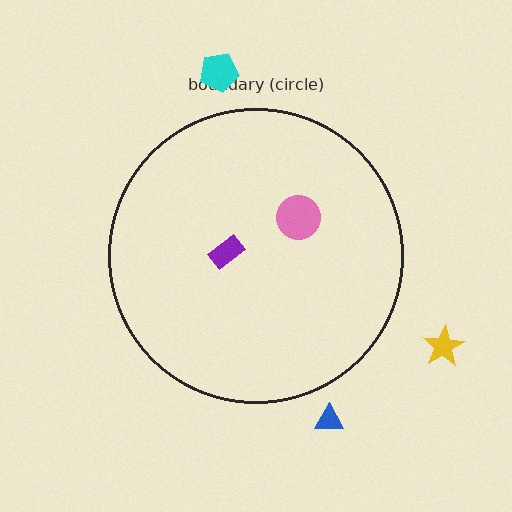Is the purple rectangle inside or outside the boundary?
Inside.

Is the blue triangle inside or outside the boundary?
Outside.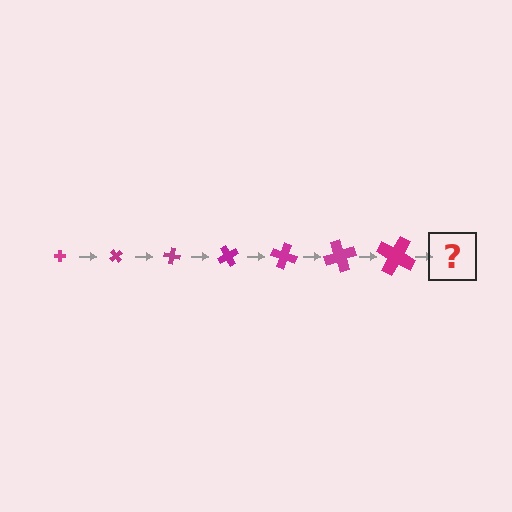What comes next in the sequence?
The next element should be a cross, larger than the previous one and rotated 350 degrees from the start.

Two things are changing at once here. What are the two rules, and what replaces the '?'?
The two rules are that the cross grows larger each step and it rotates 50 degrees each step. The '?' should be a cross, larger than the previous one and rotated 350 degrees from the start.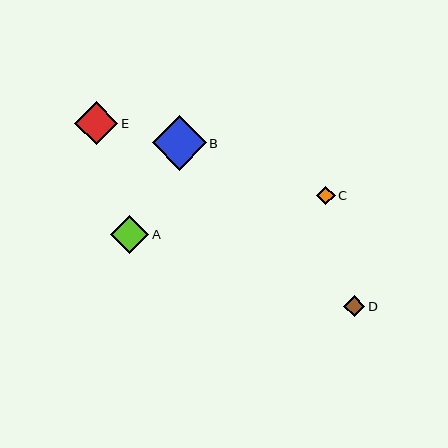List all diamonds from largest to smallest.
From largest to smallest: B, E, A, D, C.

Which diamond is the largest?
Diamond B is the largest with a size of approximately 54 pixels.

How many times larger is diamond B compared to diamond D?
Diamond B is approximately 2.6 times the size of diamond D.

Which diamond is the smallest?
Diamond C is the smallest with a size of approximately 19 pixels.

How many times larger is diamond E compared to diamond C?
Diamond E is approximately 2.3 times the size of diamond C.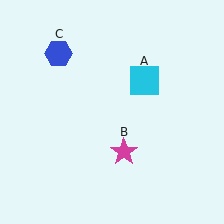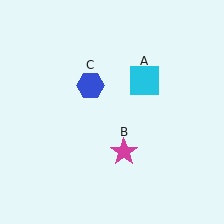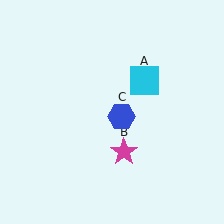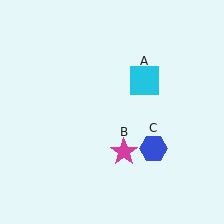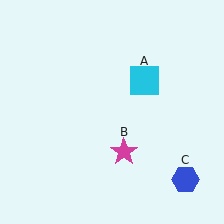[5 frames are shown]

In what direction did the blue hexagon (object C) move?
The blue hexagon (object C) moved down and to the right.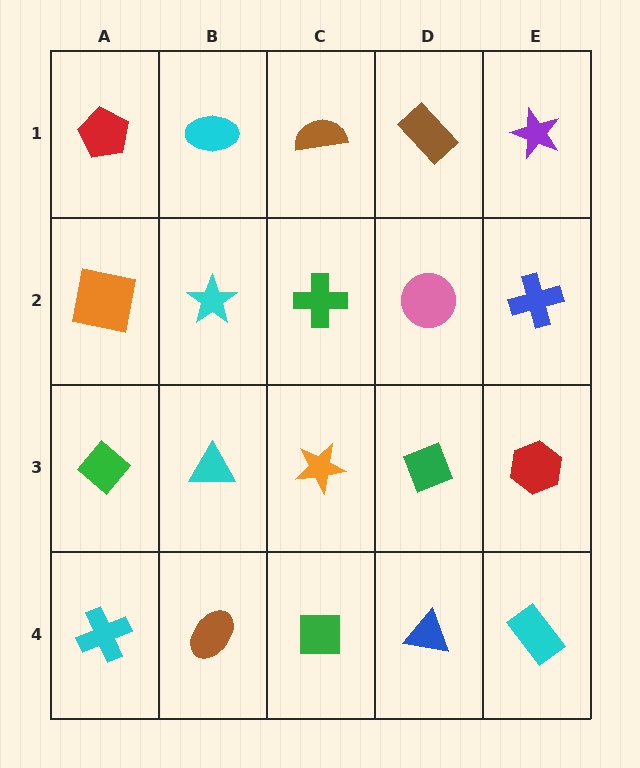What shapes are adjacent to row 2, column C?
A brown semicircle (row 1, column C), an orange star (row 3, column C), a cyan star (row 2, column B), a pink circle (row 2, column D).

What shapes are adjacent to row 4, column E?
A red hexagon (row 3, column E), a blue triangle (row 4, column D).